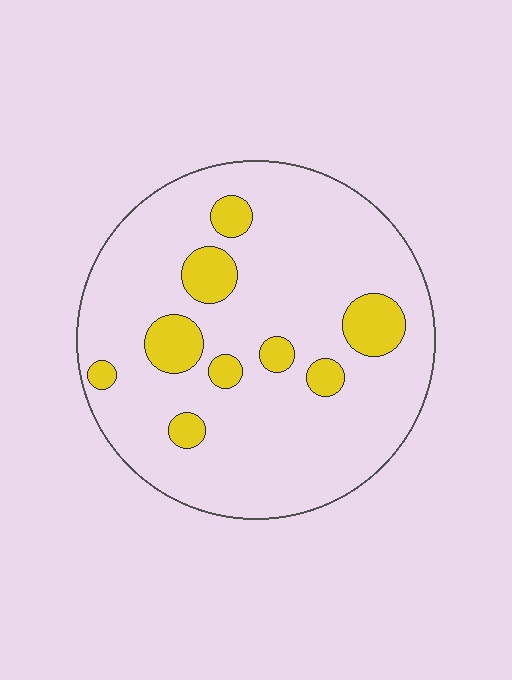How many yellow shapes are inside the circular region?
9.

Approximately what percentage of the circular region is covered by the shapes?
Approximately 15%.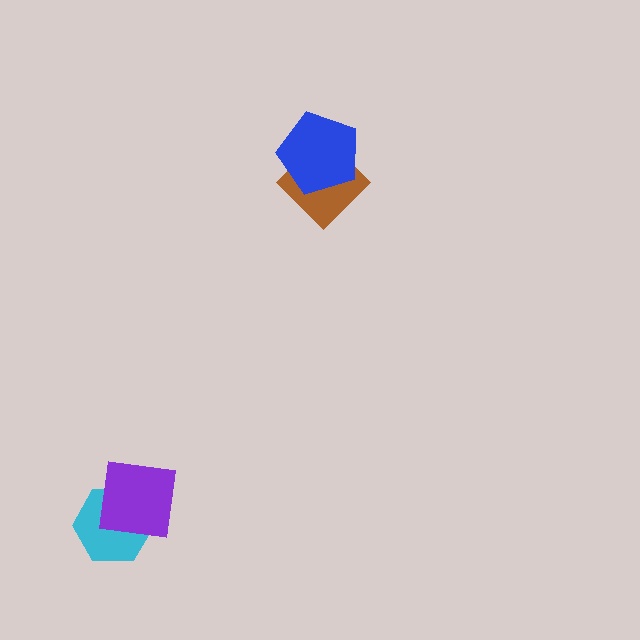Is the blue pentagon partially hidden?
No, no other shape covers it.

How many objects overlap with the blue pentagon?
1 object overlaps with the blue pentagon.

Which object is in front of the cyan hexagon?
The purple square is in front of the cyan hexagon.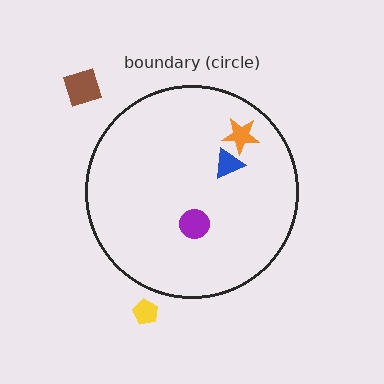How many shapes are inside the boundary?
3 inside, 2 outside.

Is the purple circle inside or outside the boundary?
Inside.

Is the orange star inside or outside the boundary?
Inside.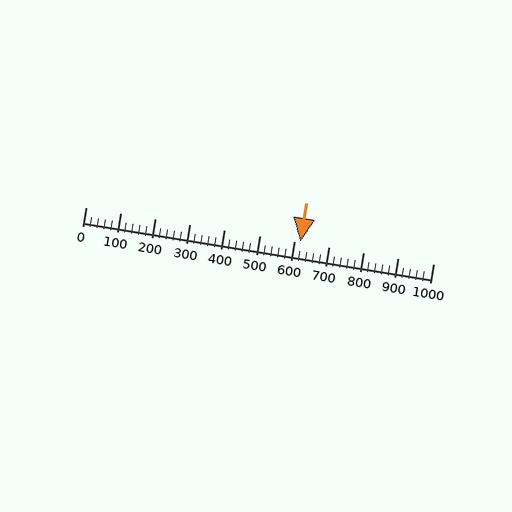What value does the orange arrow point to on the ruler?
The orange arrow points to approximately 617.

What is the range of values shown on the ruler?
The ruler shows values from 0 to 1000.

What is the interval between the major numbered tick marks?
The major tick marks are spaced 100 units apart.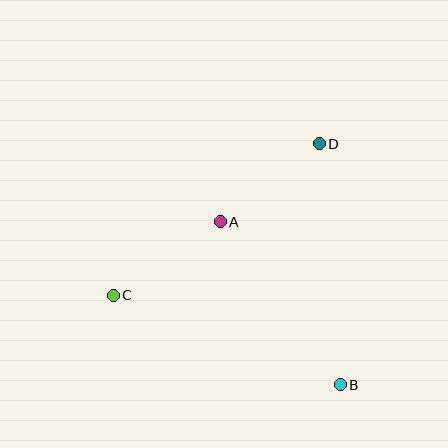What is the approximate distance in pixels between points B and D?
The distance between B and D is approximately 242 pixels.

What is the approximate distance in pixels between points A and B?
The distance between A and B is approximately 203 pixels.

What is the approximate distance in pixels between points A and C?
The distance between A and C is approximately 130 pixels.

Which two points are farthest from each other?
Points C and D are farthest from each other.